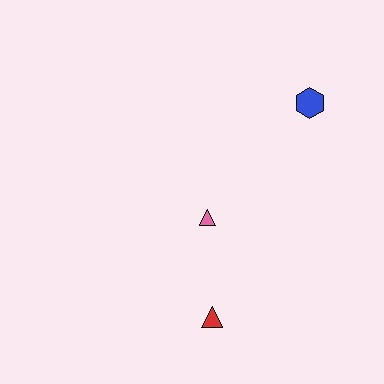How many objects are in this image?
There are 3 objects.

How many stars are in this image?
There are no stars.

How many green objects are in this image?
There are no green objects.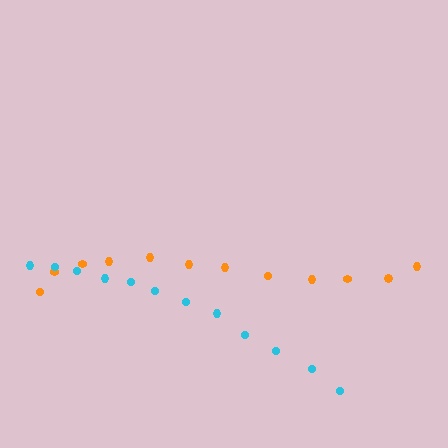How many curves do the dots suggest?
There are 2 distinct paths.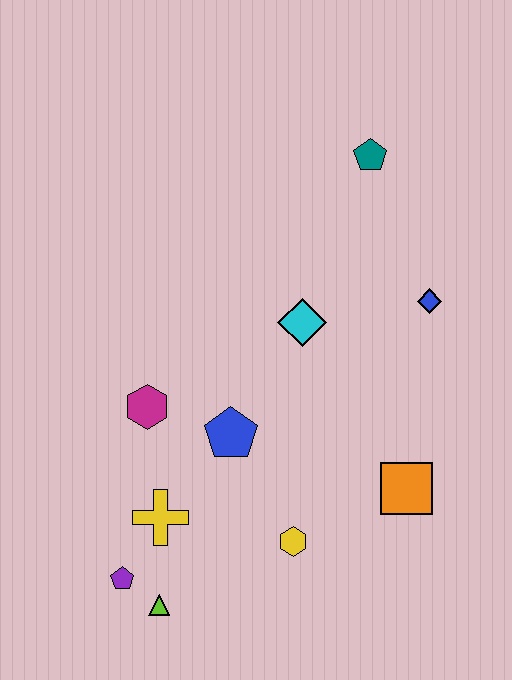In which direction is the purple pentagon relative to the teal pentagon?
The purple pentagon is below the teal pentagon.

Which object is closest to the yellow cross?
The purple pentagon is closest to the yellow cross.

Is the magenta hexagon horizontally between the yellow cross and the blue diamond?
No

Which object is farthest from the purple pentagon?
The teal pentagon is farthest from the purple pentagon.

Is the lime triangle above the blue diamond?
No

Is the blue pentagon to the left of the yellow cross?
No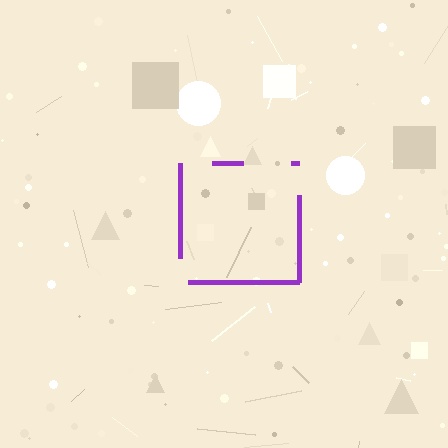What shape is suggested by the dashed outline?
The dashed outline suggests a square.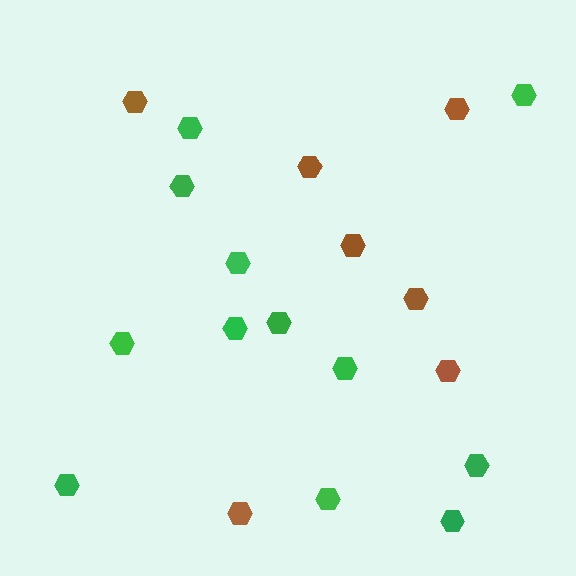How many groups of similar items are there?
There are 2 groups: one group of green hexagons (12) and one group of brown hexagons (7).